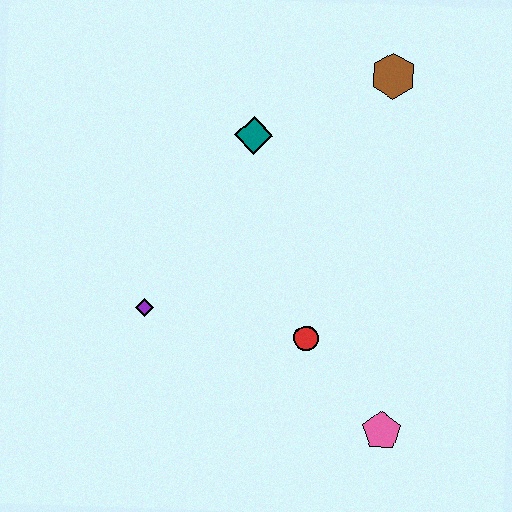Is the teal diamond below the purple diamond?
No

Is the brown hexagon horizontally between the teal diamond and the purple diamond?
No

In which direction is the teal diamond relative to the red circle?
The teal diamond is above the red circle.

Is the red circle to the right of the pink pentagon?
No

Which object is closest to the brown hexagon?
The teal diamond is closest to the brown hexagon.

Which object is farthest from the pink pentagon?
The brown hexagon is farthest from the pink pentagon.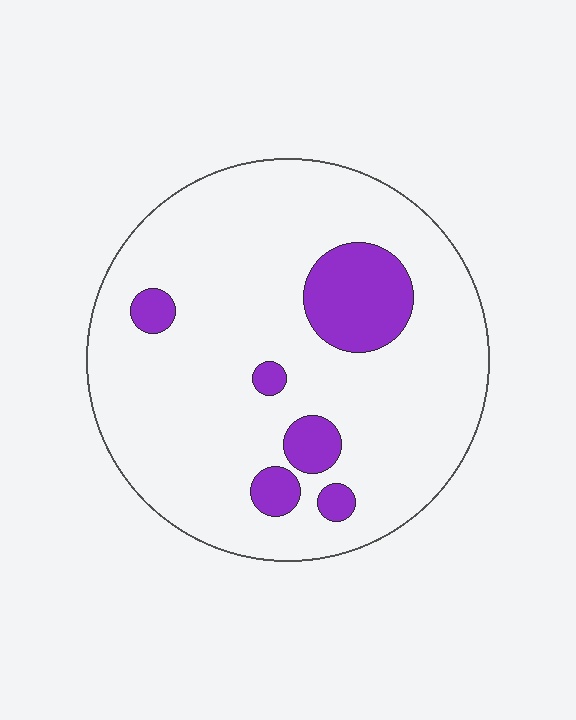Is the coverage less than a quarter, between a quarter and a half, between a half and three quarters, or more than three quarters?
Less than a quarter.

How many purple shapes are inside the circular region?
6.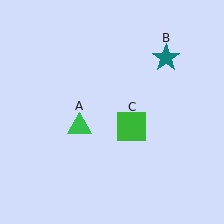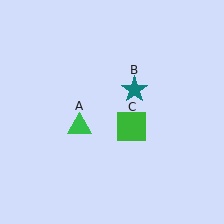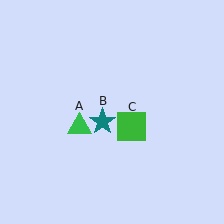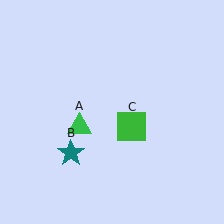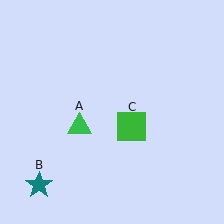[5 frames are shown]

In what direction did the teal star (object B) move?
The teal star (object B) moved down and to the left.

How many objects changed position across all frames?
1 object changed position: teal star (object B).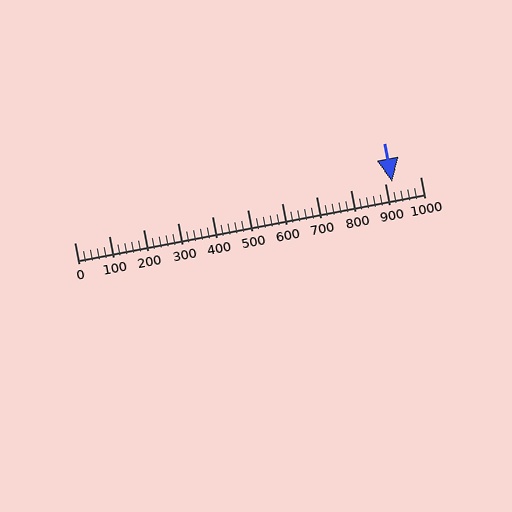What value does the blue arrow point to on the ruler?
The blue arrow points to approximately 920.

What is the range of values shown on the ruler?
The ruler shows values from 0 to 1000.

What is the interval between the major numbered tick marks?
The major tick marks are spaced 100 units apart.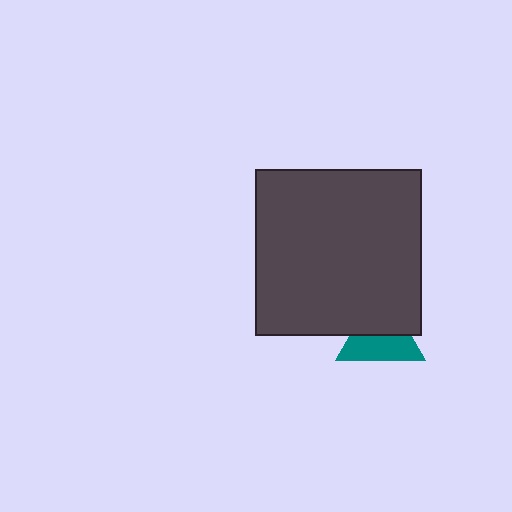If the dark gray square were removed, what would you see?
You would see the complete teal triangle.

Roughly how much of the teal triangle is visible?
About half of it is visible (roughly 54%).